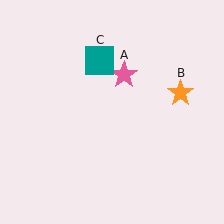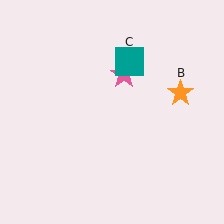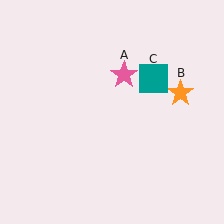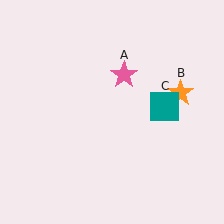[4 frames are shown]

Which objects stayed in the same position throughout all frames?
Pink star (object A) and orange star (object B) remained stationary.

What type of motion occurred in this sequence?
The teal square (object C) rotated clockwise around the center of the scene.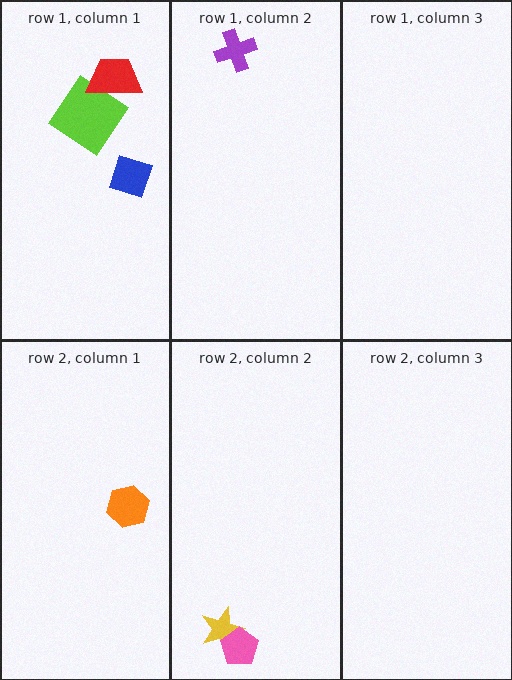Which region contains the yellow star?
The row 2, column 2 region.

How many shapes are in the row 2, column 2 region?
2.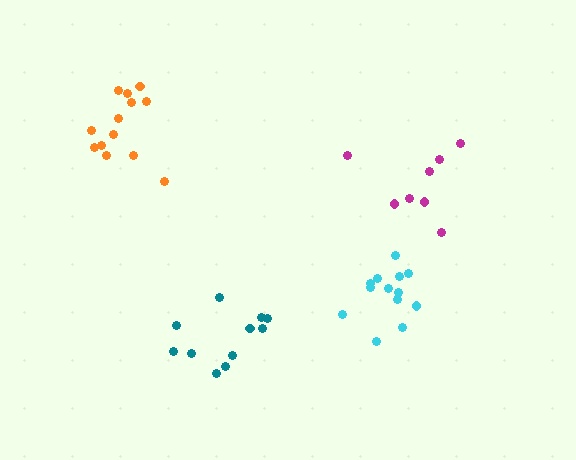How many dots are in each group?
Group 1: 11 dots, Group 2: 13 dots, Group 3: 8 dots, Group 4: 13 dots (45 total).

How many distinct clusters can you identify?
There are 4 distinct clusters.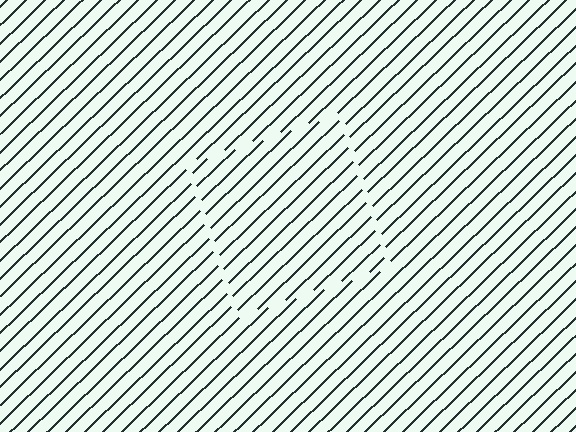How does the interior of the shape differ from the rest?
The interior of the shape contains the same grating, shifted by half a period — the contour is defined by the phase discontinuity where line-ends from the inner and outer gratings abut.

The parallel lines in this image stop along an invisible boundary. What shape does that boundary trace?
An illusory square. The interior of the shape contains the same grating, shifted by half a period — the contour is defined by the phase discontinuity where line-ends from the inner and outer gratings abut.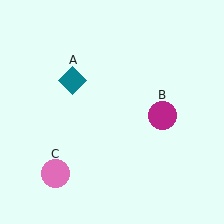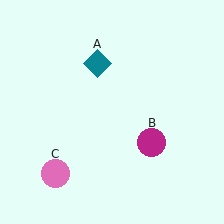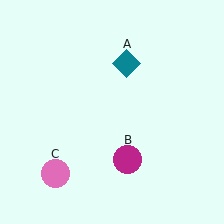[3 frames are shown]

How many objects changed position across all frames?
2 objects changed position: teal diamond (object A), magenta circle (object B).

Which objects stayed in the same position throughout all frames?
Pink circle (object C) remained stationary.